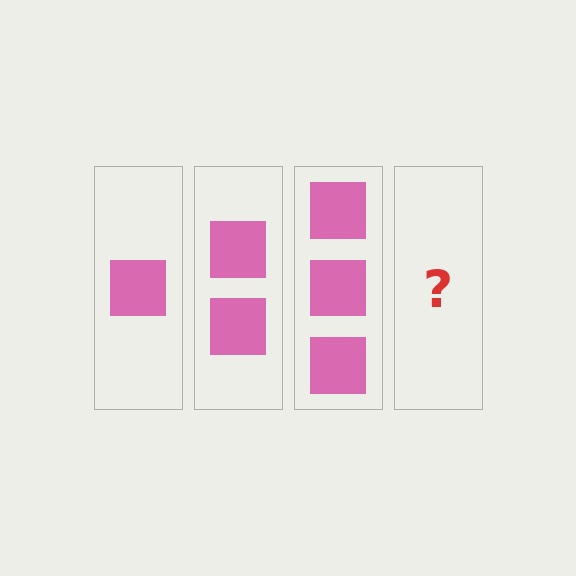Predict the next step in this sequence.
The next step is 4 squares.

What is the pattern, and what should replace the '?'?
The pattern is that each step adds one more square. The '?' should be 4 squares.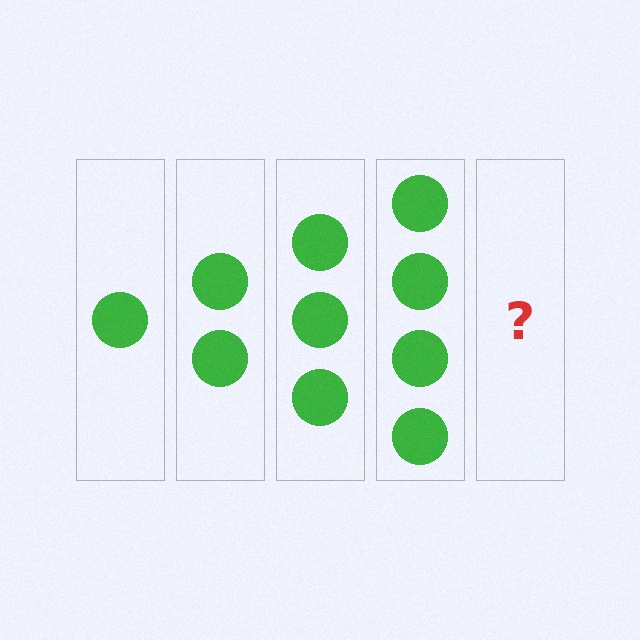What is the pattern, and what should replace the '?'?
The pattern is that each step adds one more circle. The '?' should be 5 circles.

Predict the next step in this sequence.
The next step is 5 circles.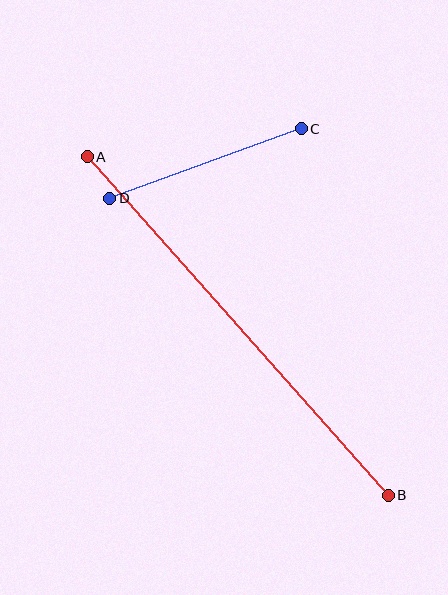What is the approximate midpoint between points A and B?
The midpoint is at approximately (238, 326) pixels.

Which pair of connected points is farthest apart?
Points A and B are farthest apart.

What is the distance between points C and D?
The distance is approximately 204 pixels.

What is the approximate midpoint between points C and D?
The midpoint is at approximately (205, 163) pixels.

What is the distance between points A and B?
The distance is approximately 453 pixels.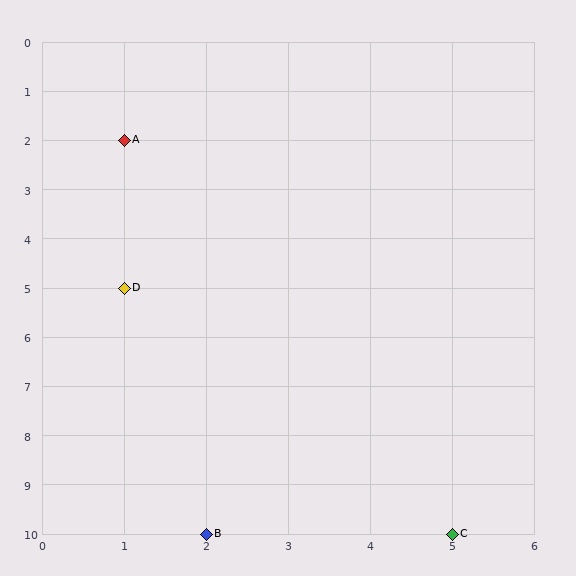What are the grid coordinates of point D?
Point D is at grid coordinates (1, 5).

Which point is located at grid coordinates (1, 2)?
Point A is at (1, 2).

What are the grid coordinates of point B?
Point B is at grid coordinates (2, 10).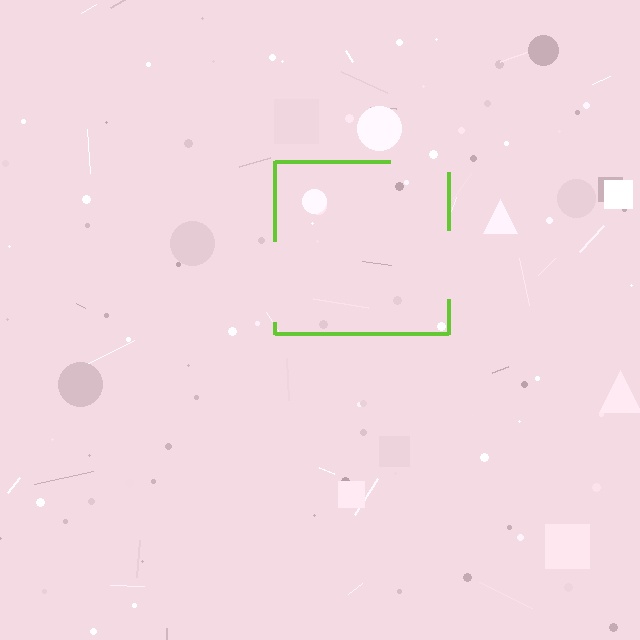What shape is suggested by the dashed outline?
The dashed outline suggests a square.